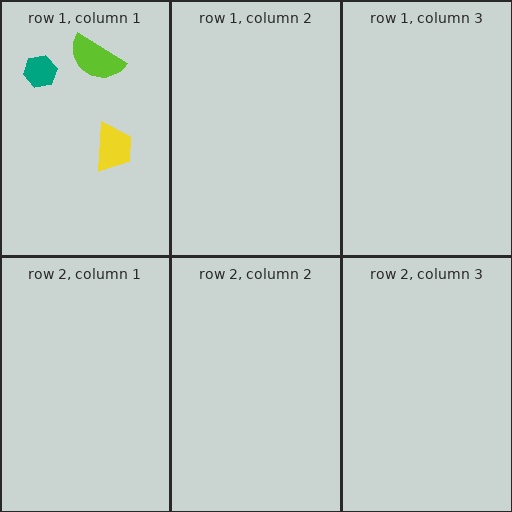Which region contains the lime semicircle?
The row 1, column 1 region.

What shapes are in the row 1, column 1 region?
The teal hexagon, the yellow trapezoid, the lime semicircle.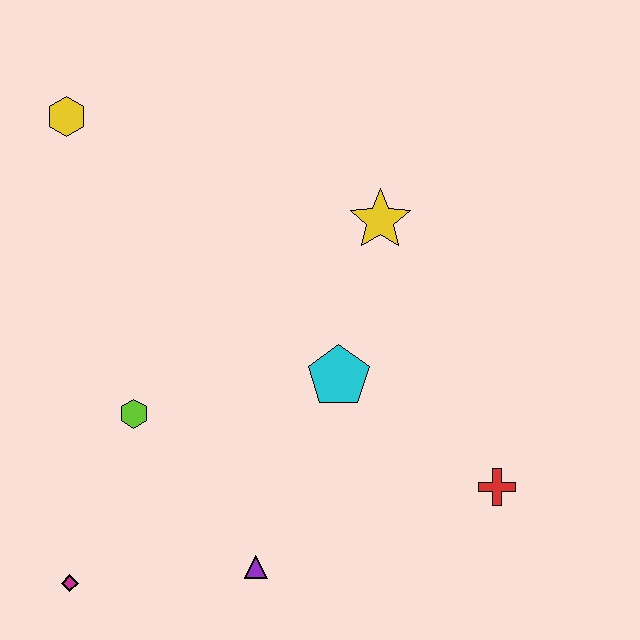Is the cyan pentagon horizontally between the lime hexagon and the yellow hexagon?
No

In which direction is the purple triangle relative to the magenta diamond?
The purple triangle is to the right of the magenta diamond.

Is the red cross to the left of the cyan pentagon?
No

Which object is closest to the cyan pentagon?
The yellow star is closest to the cyan pentagon.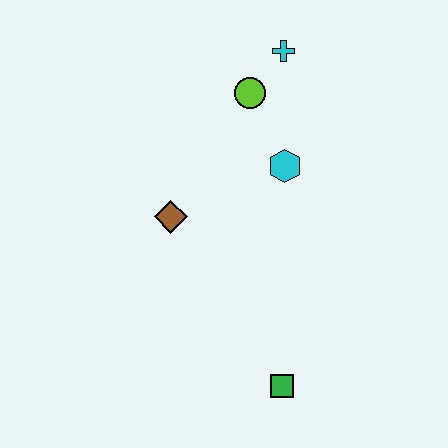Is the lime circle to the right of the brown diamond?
Yes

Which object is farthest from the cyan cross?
The green square is farthest from the cyan cross.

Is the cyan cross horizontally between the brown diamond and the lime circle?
No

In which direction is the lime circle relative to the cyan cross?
The lime circle is below the cyan cross.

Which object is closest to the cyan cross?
The lime circle is closest to the cyan cross.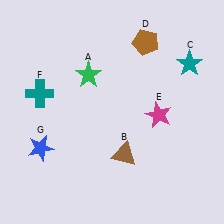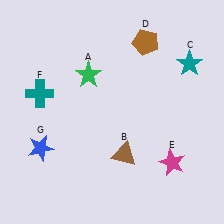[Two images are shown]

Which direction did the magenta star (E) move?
The magenta star (E) moved down.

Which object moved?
The magenta star (E) moved down.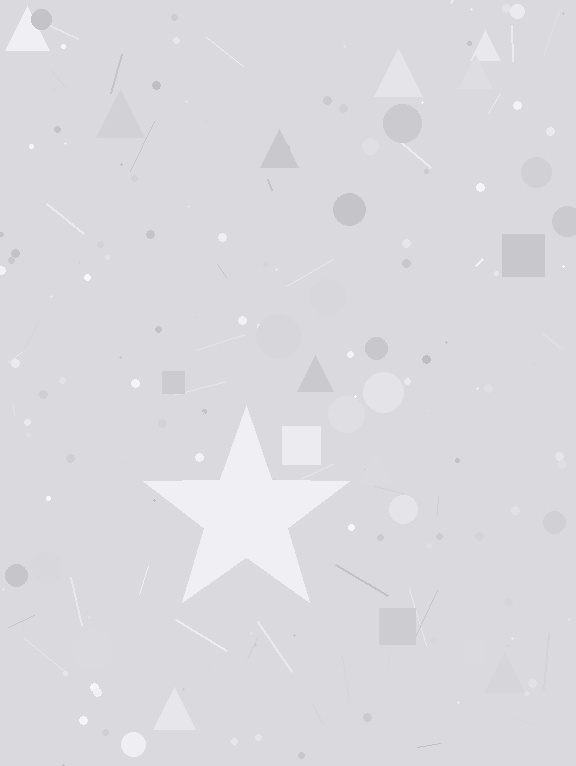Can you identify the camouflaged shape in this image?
The camouflaged shape is a star.